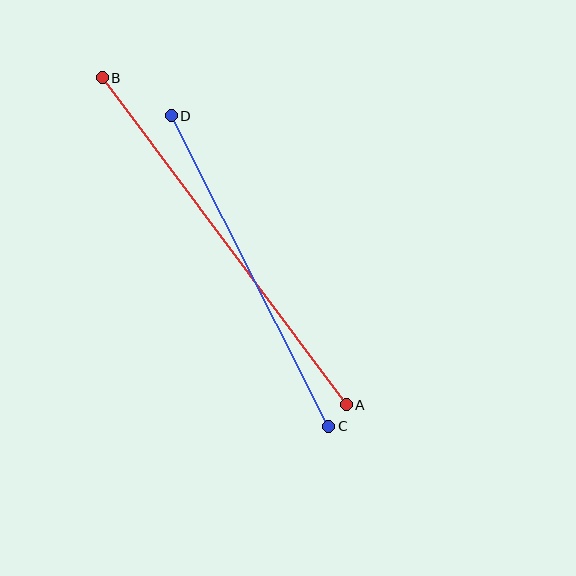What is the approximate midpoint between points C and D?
The midpoint is at approximately (250, 271) pixels.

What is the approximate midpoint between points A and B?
The midpoint is at approximately (224, 241) pixels.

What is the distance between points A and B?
The distance is approximately 408 pixels.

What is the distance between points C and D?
The distance is approximately 348 pixels.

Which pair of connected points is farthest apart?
Points A and B are farthest apart.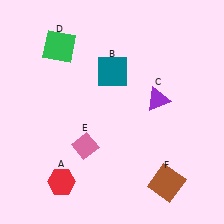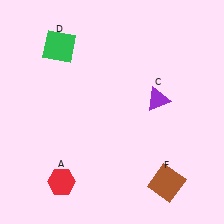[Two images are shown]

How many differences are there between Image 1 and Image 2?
There are 2 differences between the two images.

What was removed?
The teal square (B), the pink diamond (E) were removed in Image 2.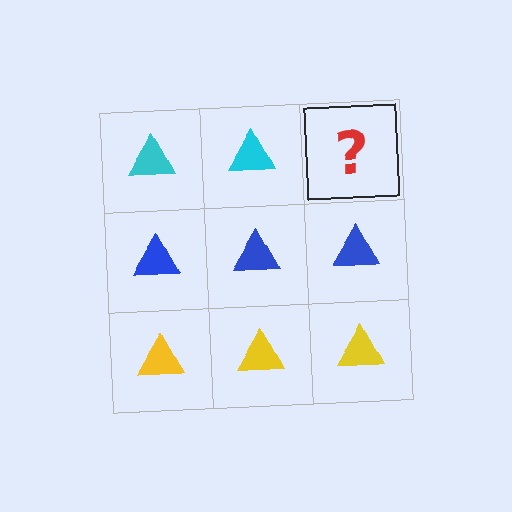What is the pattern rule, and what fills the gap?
The rule is that each row has a consistent color. The gap should be filled with a cyan triangle.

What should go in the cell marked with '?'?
The missing cell should contain a cyan triangle.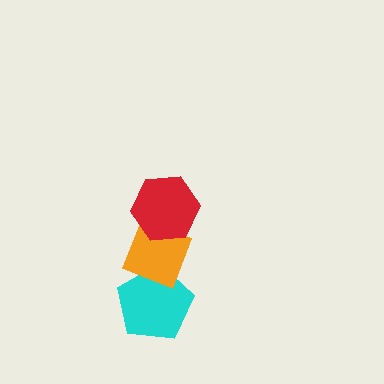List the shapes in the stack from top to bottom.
From top to bottom: the red hexagon, the orange diamond, the cyan pentagon.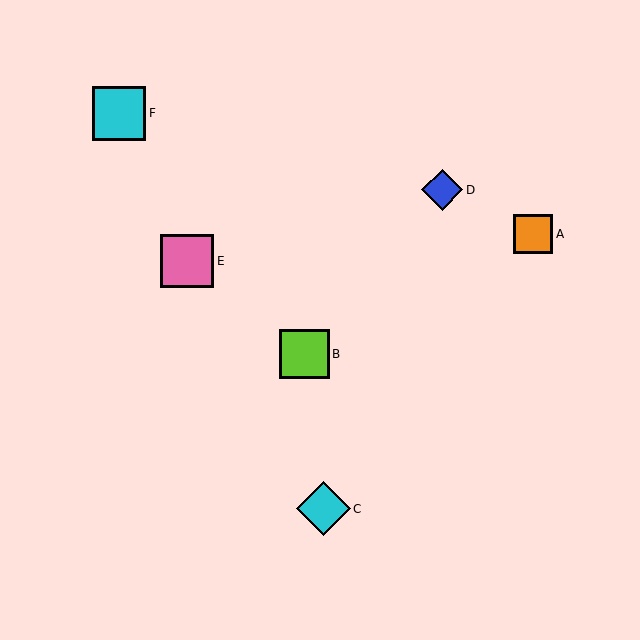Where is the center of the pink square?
The center of the pink square is at (187, 261).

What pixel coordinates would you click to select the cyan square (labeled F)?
Click at (119, 113) to select the cyan square F.